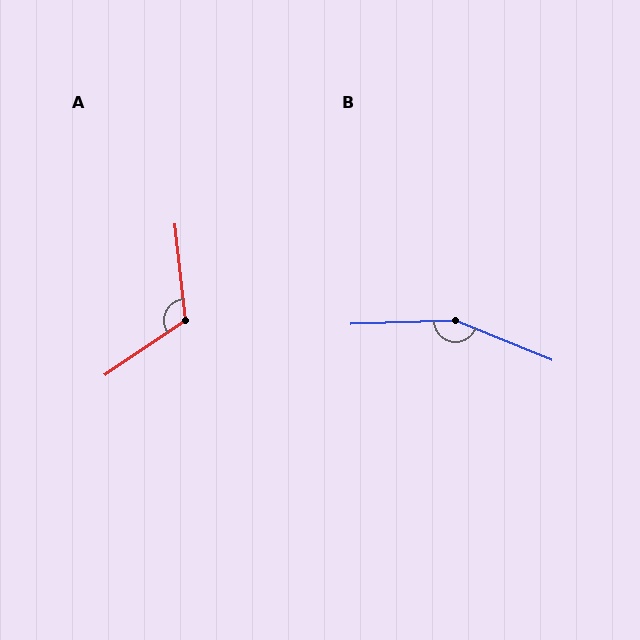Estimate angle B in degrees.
Approximately 156 degrees.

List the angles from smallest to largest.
A (118°), B (156°).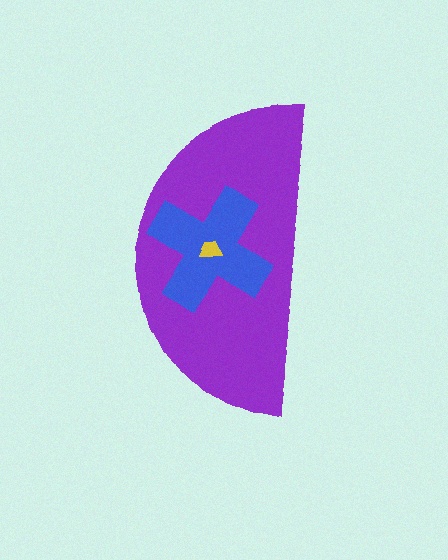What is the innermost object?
The yellow trapezoid.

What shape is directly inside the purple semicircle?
The blue cross.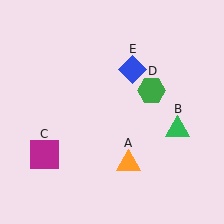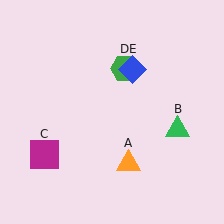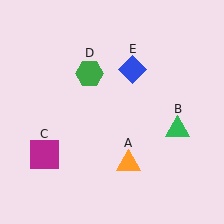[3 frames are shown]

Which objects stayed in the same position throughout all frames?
Orange triangle (object A) and green triangle (object B) and magenta square (object C) and blue diamond (object E) remained stationary.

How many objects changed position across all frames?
1 object changed position: green hexagon (object D).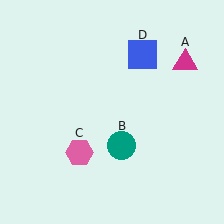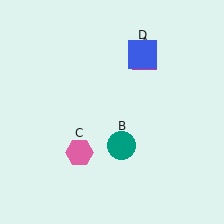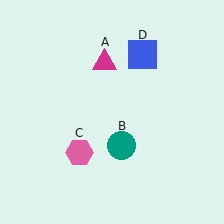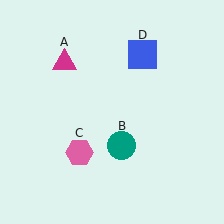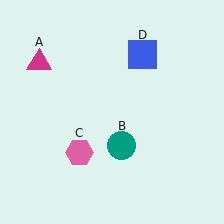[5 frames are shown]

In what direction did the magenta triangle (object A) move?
The magenta triangle (object A) moved left.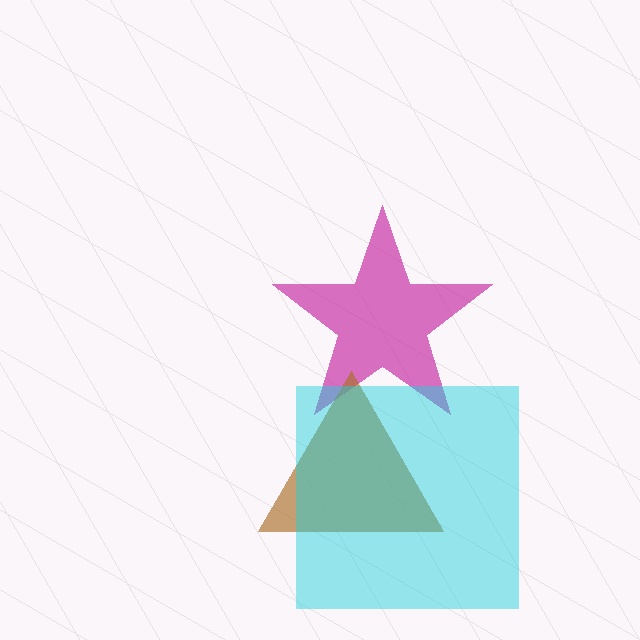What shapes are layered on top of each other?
The layered shapes are: a magenta star, a brown triangle, a cyan square.